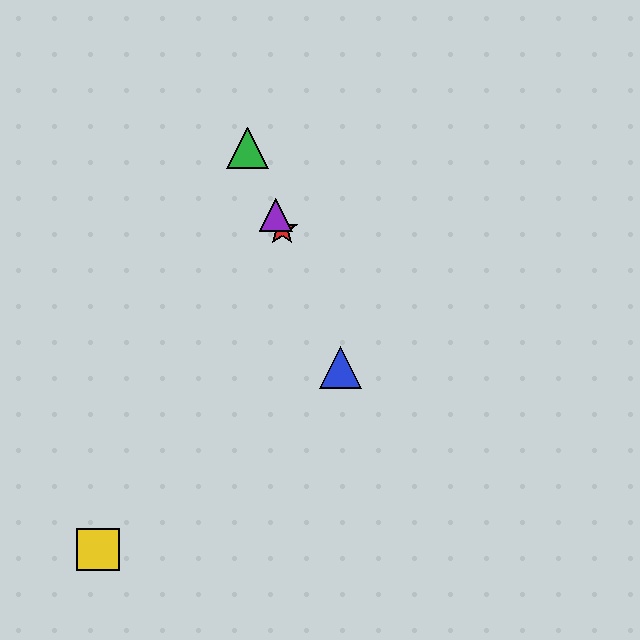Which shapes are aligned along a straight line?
The red star, the blue triangle, the green triangle, the purple triangle are aligned along a straight line.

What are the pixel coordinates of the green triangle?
The green triangle is at (247, 148).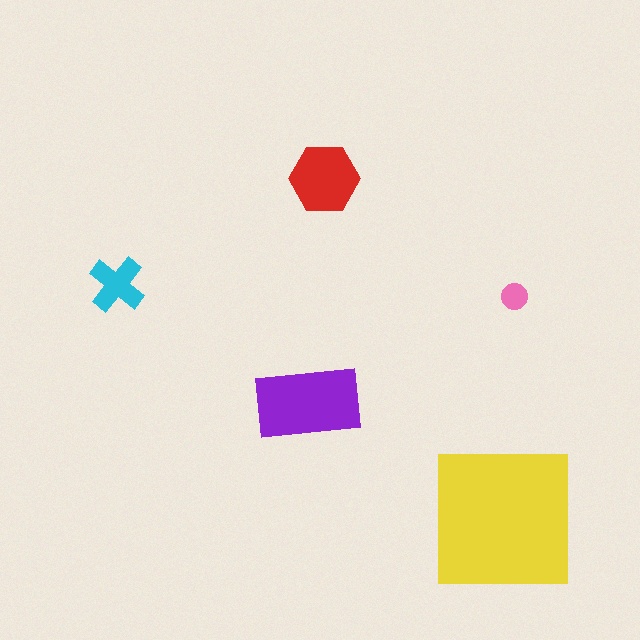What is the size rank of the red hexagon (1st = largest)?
3rd.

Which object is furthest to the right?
The pink circle is rightmost.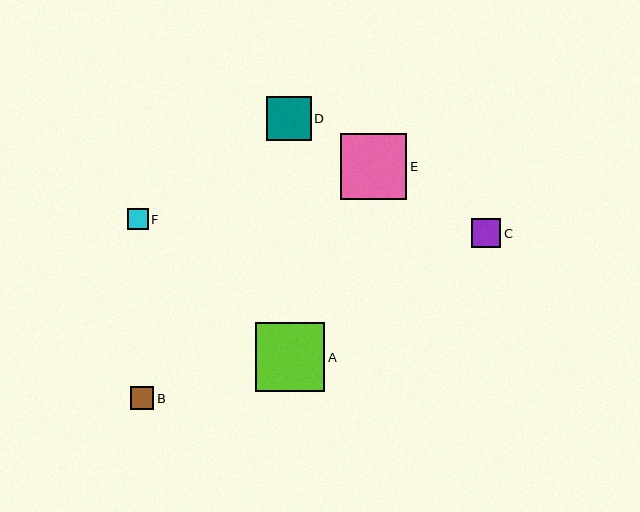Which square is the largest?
Square A is the largest with a size of approximately 69 pixels.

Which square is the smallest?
Square F is the smallest with a size of approximately 21 pixels.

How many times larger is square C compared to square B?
Square C is approximately 1.2 times the size of square B.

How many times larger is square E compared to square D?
Square E is approximately 1.5 times the size of square D.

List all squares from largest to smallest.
From largest to smallest: A, E, D, C, B, F.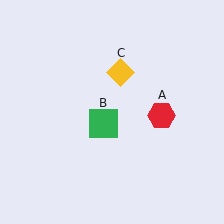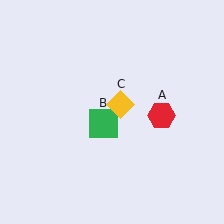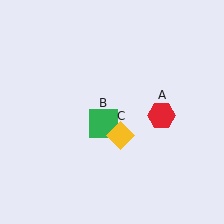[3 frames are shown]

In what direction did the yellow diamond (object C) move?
The yellow diamond (object C) moved down.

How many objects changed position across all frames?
1 object changed position: yellow diamond (object C).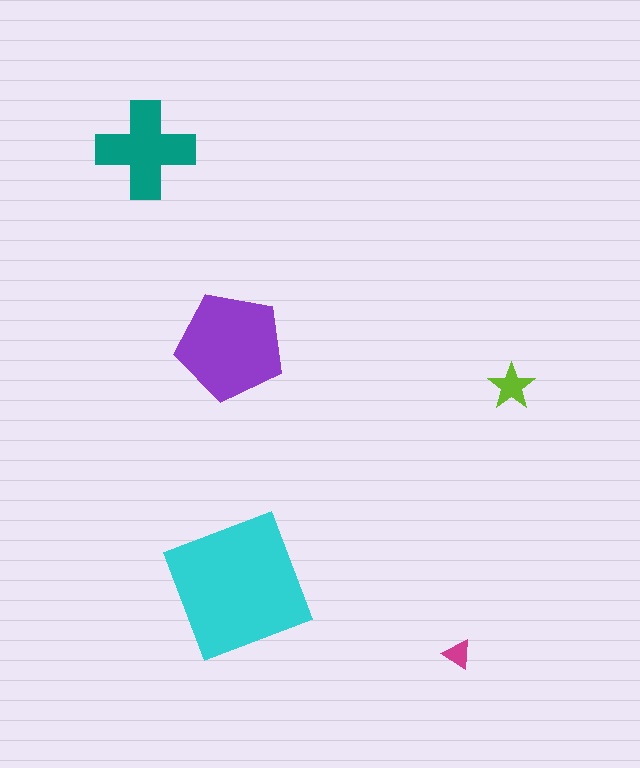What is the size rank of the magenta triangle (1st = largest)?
5th.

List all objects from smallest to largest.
The magenta triangle, the lime star, the teal cross, the purple pentagon, the cyan square.